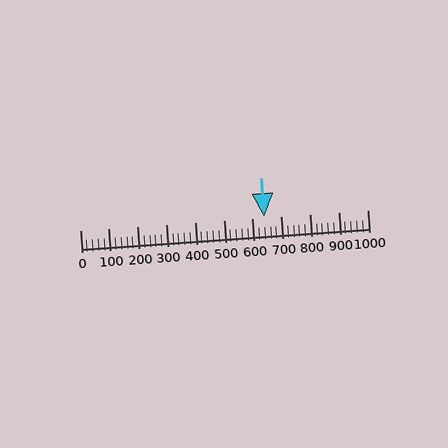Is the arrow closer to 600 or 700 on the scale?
The arrow is closer to 600.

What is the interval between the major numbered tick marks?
The major tick marks are spaced 100 units apart.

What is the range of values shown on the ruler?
The ruler shows values from 0 to 1000.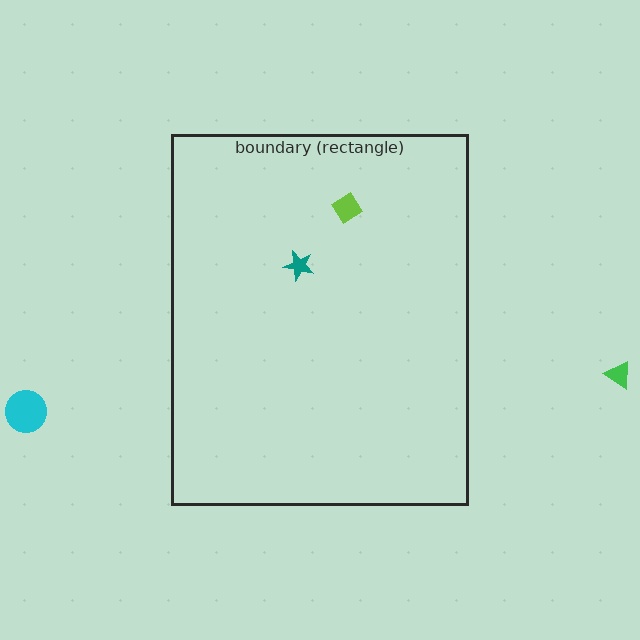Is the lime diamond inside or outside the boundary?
Inside.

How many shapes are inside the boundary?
2 inside, 2 outside.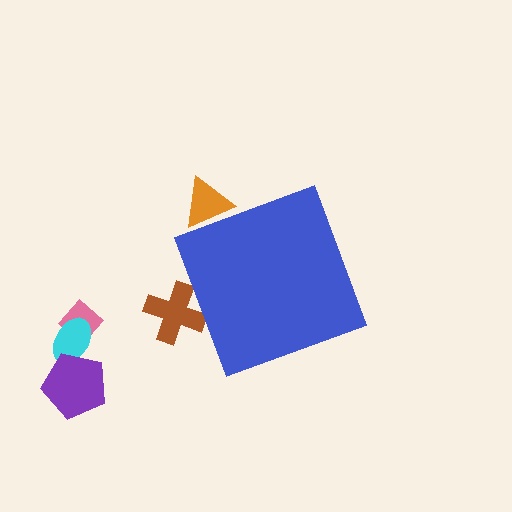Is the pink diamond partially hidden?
No, the pink diamond is fully visible.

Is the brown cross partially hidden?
Yes, the brown cross is partially hidden behind the blue diamond.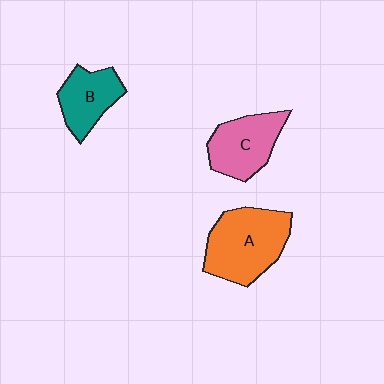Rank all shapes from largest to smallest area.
From largest to smallest: A (orange), C (pink), B (teal).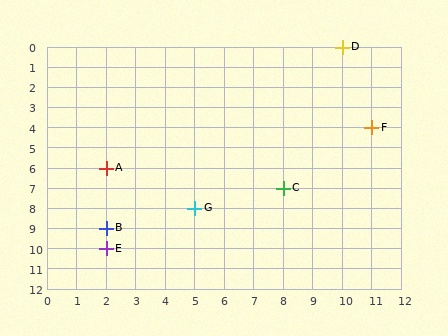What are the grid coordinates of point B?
Point B is at grid coordinates (2, 9).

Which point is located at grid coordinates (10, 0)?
Point D is at (10, 0).